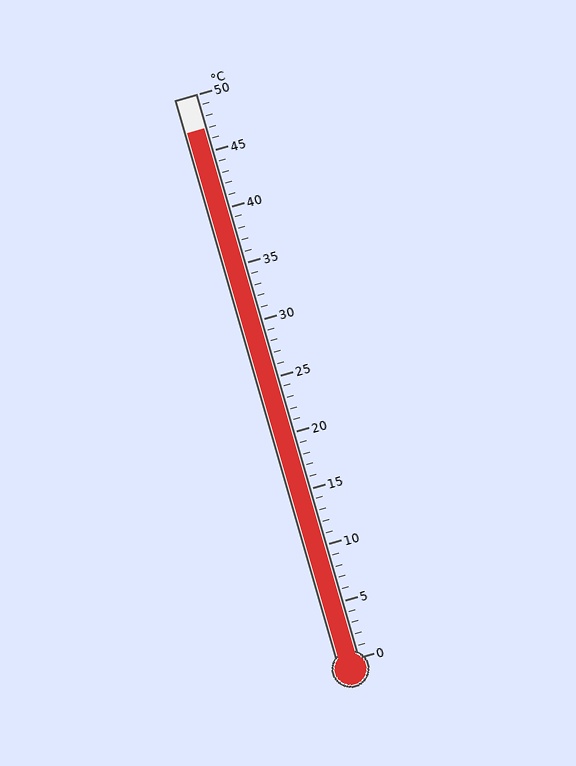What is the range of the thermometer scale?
The thermometer scale ranges from 0°C to 50°C.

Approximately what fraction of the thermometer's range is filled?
The thermometer is filled to approximately 95% of its range.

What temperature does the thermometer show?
The thermometer shows approximately 47°C.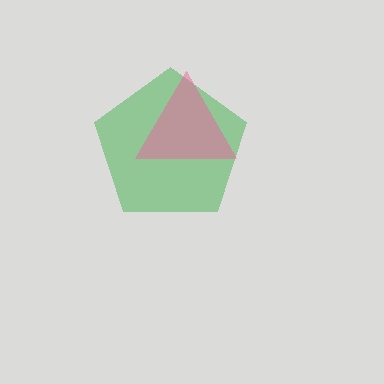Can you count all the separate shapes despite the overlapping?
Yes, there are 2 separate shapes.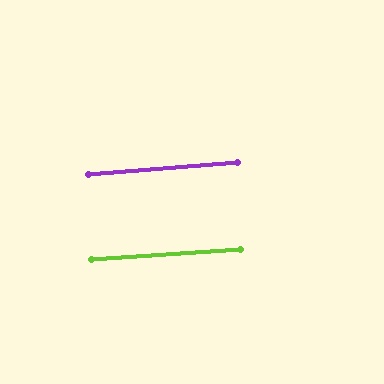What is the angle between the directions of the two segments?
Approximately 1 degree.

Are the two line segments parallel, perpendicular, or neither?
Parallel — their directions differ by only 0.9°.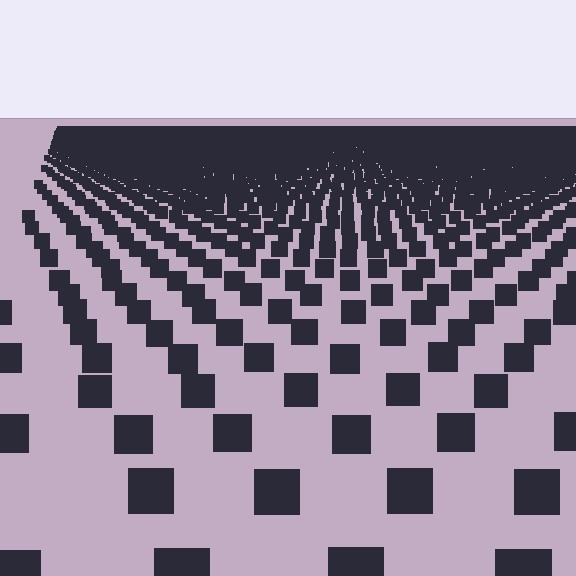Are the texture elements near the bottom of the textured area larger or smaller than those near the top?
Larger. Near the bottom, elements are closer to the viewer and appear at a bigger on-screen size.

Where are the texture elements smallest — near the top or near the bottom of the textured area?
Near the top.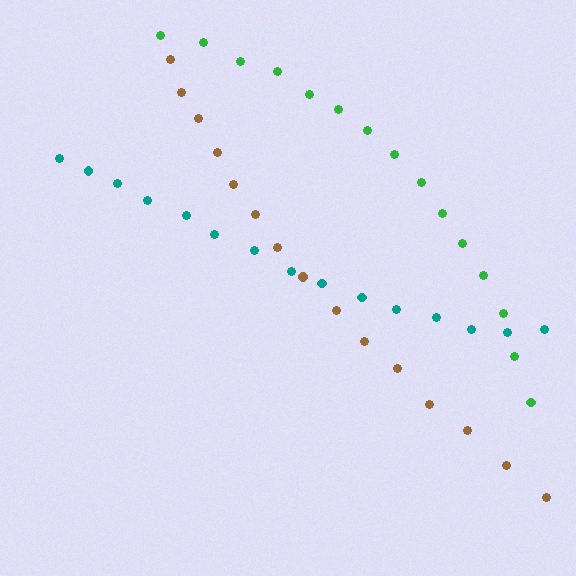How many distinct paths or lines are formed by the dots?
There are 3 distinct paths.